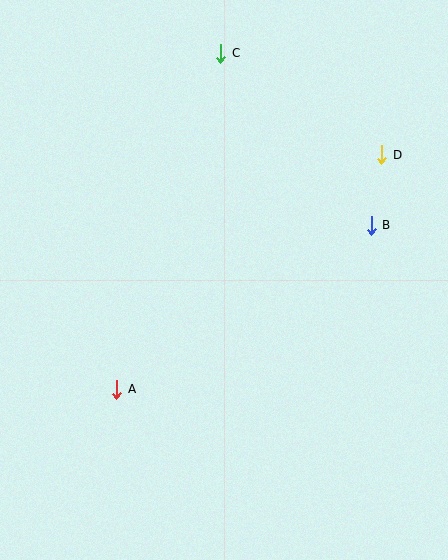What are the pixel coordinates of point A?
Point A is at (117, 389).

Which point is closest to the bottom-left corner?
Point A is closest to the bottom-left corner.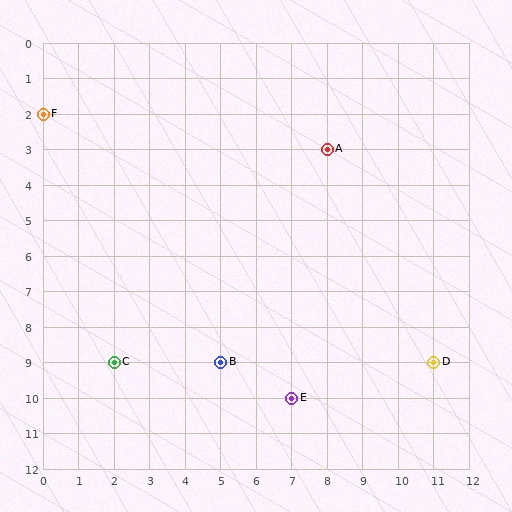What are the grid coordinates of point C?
Point C is at grid coordinates (2, 9).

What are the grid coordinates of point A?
Point A is at grid coordinates (8, 3).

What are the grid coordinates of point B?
Point B is at grid coordinates (5, 9).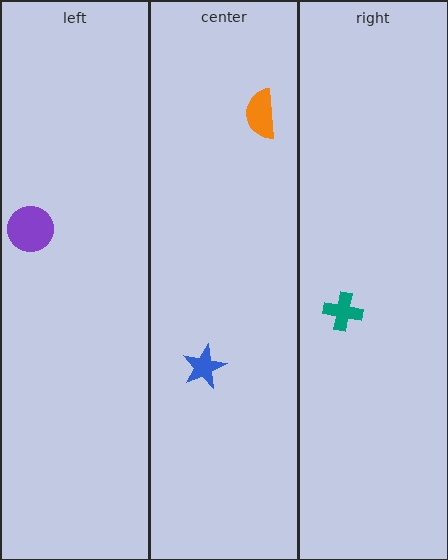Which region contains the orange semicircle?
The center region.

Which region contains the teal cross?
The right region.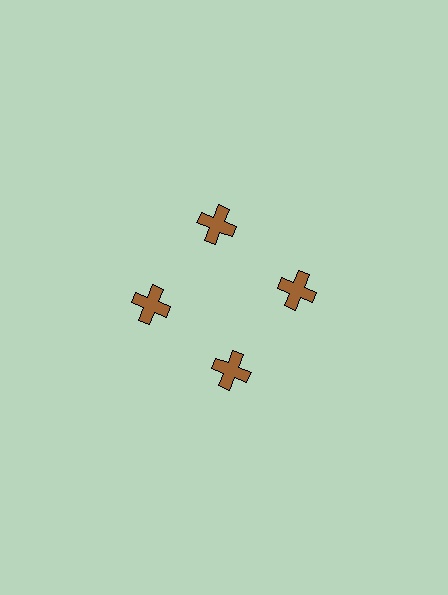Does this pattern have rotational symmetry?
Yes, this pattern has 4-fold rotational symmetry. It looks the same after rotating 90 degrees around the center.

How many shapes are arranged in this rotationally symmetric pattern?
There are 4 shapes, arranged in 4 groups of 1.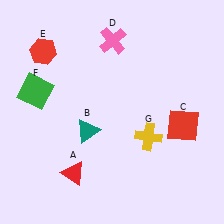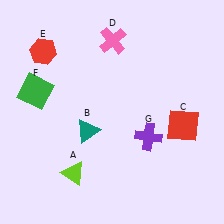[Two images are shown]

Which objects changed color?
A changed from red to lime. G changed from yellow to purple.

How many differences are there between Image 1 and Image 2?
There are 2 differences between the two images.